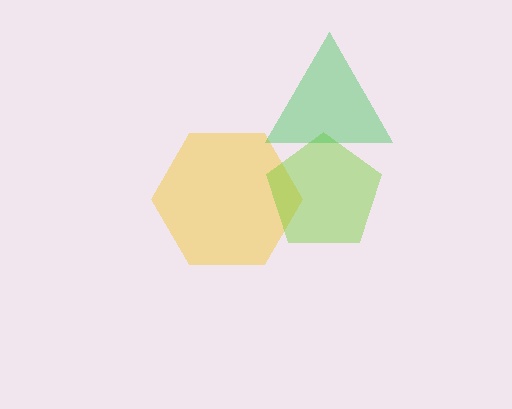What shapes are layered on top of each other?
The layered shapes are: a yellow hexagon, a lime pentagon, a green triangle.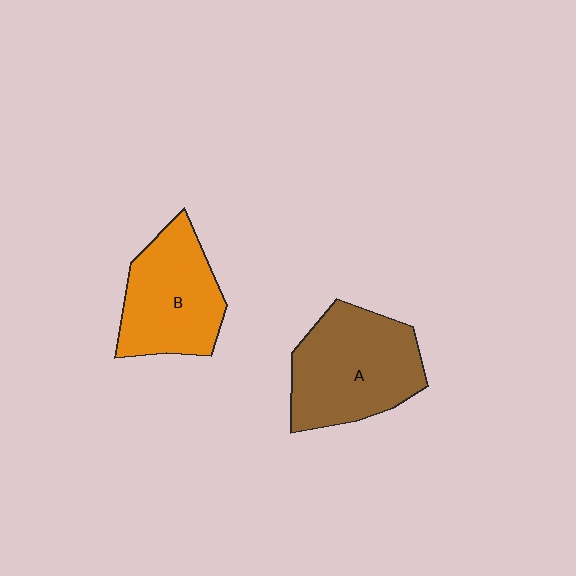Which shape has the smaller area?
Shape B (orange).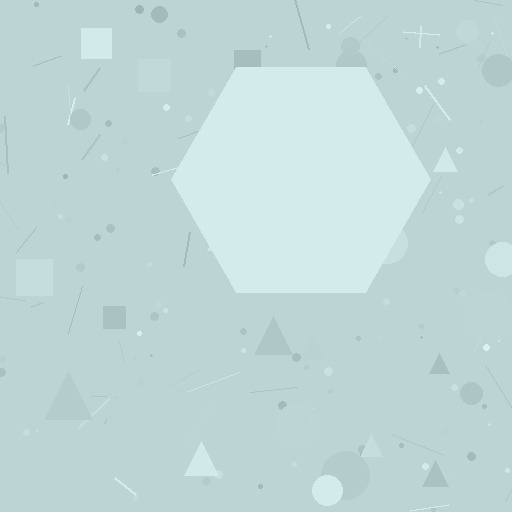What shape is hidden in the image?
A hexagon is hidden in the image.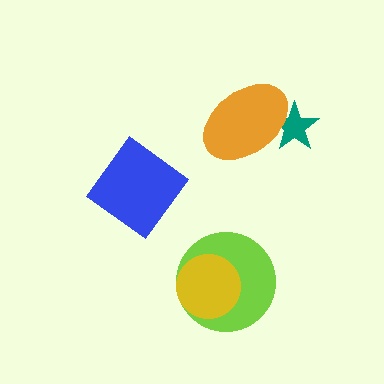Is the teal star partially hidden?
Yes, it is partially covered by another shape.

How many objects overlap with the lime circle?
1 object overlaps with the lime circle.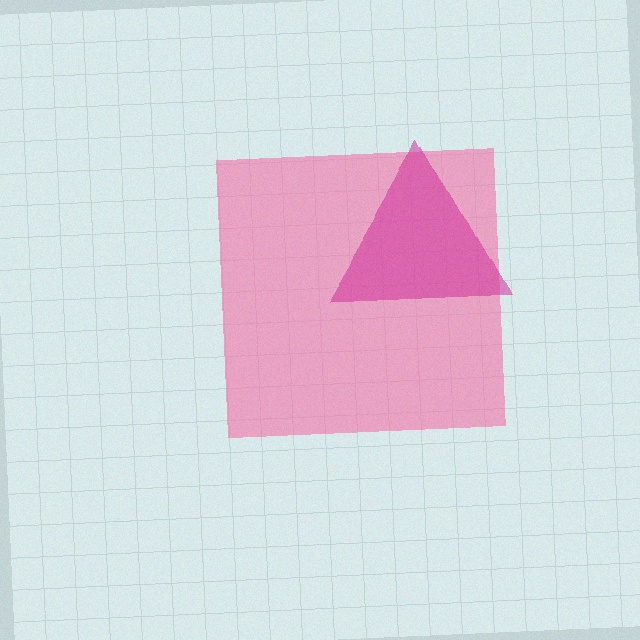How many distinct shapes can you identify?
There are 2 distinct shapes: a pink square, a magenta triangle.